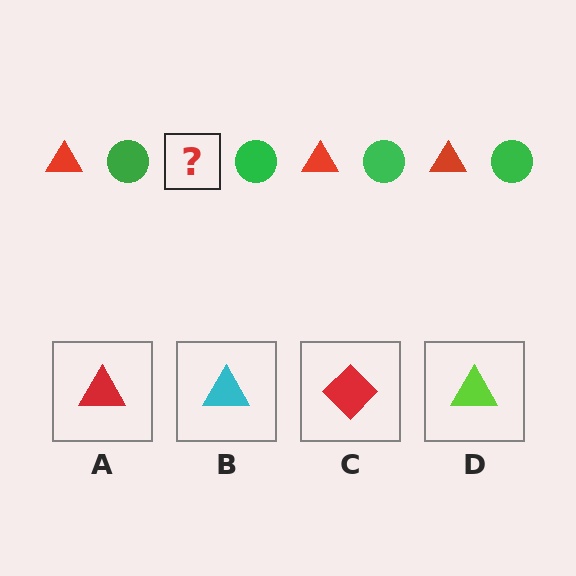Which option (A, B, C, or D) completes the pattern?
A.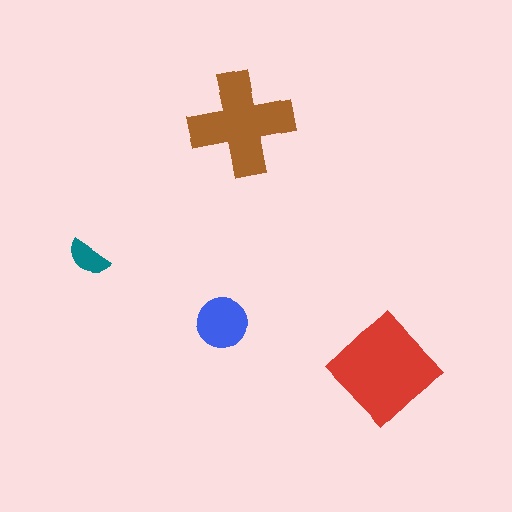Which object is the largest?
The red diamond.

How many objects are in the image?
There are 4 objects in the image.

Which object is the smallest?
The teal semicircle.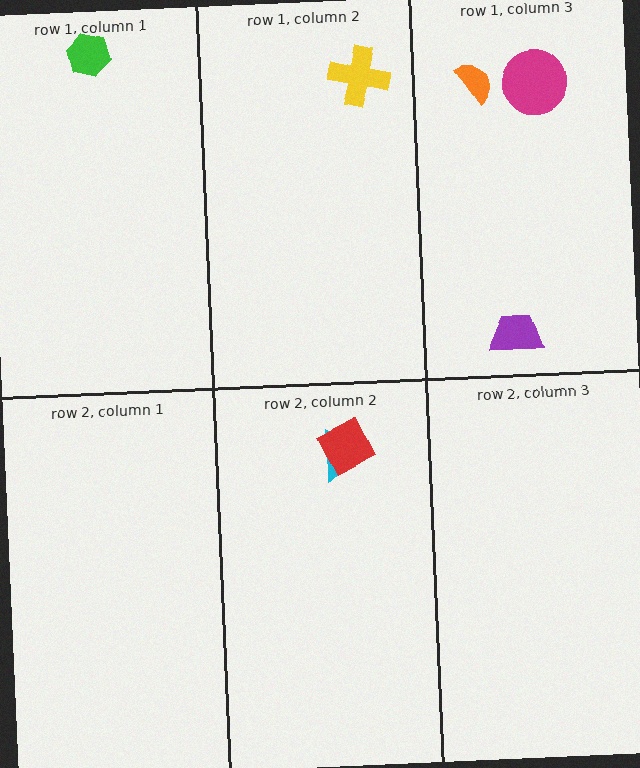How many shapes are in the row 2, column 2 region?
2.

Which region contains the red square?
The row 2, column 2 region.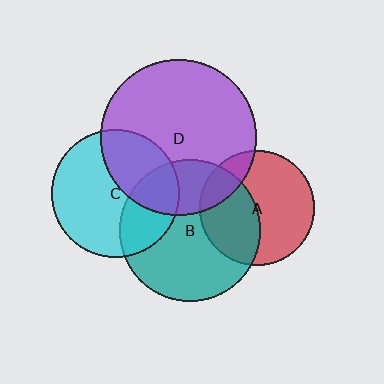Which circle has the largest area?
Circle D (purple).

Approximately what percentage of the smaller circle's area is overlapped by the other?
Approximately 30%.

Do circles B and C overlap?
Yes.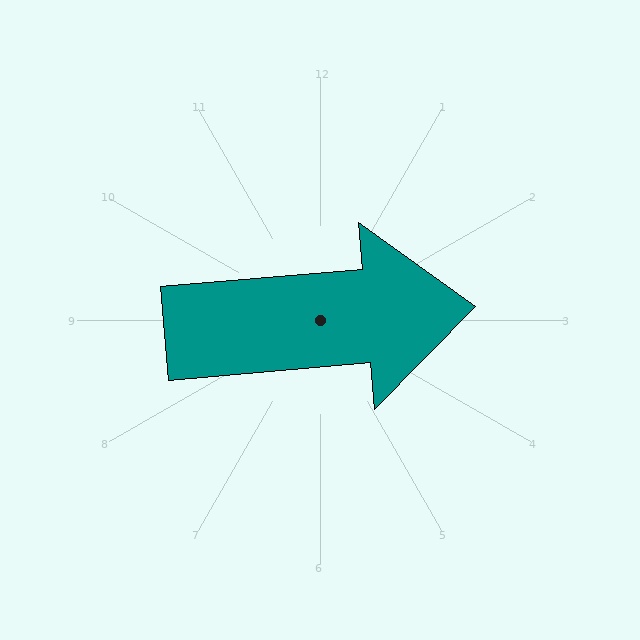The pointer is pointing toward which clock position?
Roughly 3 o'clock.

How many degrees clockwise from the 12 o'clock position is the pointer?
Approximately 85 degrees.